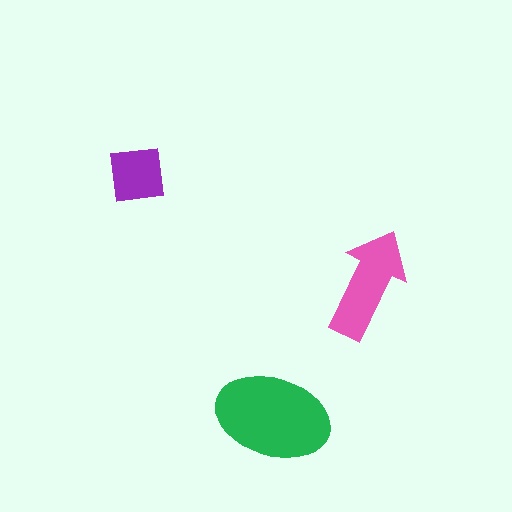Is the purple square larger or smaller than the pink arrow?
Smaller.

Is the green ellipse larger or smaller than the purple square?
Larger.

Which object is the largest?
The green ellipse.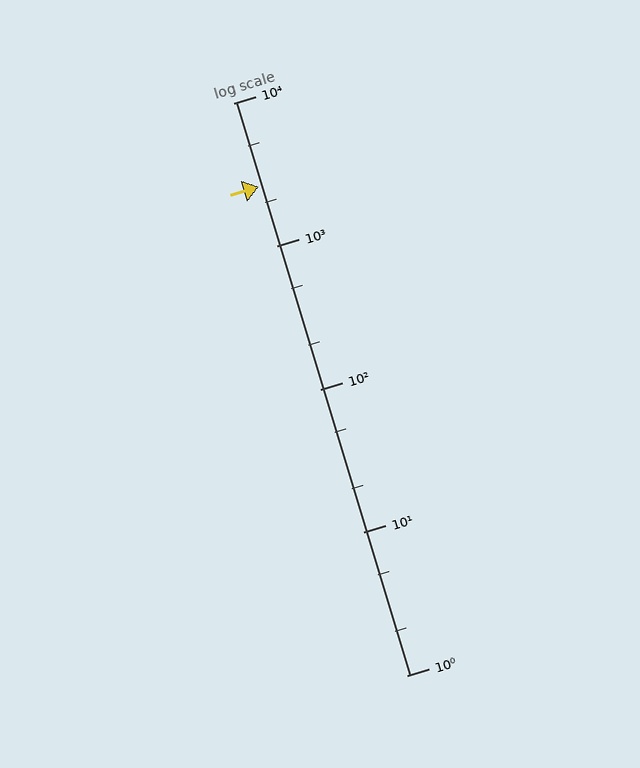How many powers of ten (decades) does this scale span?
The scale spans 4 decades, from 1 to 10000.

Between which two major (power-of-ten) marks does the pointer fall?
The pointer is between 1000 and 10000.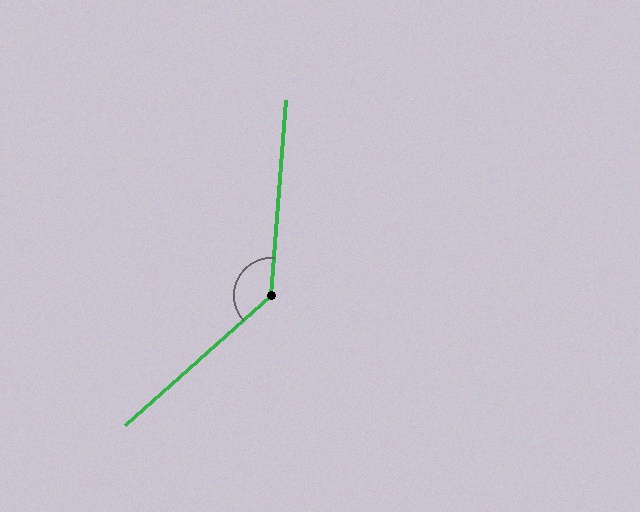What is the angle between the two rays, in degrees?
Approximately 136 degrees.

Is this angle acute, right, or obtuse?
It is obtuse.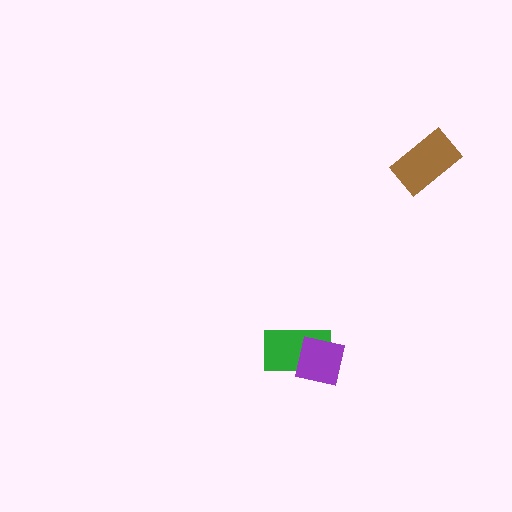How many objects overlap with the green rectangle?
1 object overlaps with the green rectangle.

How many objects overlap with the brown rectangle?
0 objects overlap with the brown rectangle.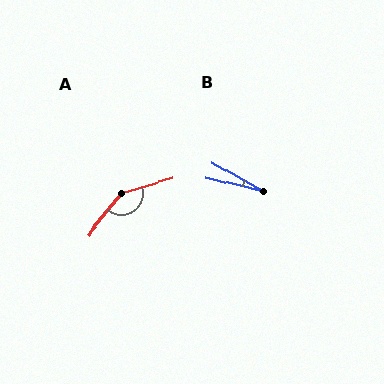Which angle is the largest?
A, at approximately 145 degrees.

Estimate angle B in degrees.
Approximately 16 degrees.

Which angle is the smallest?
B, at approximately 16 degrees.